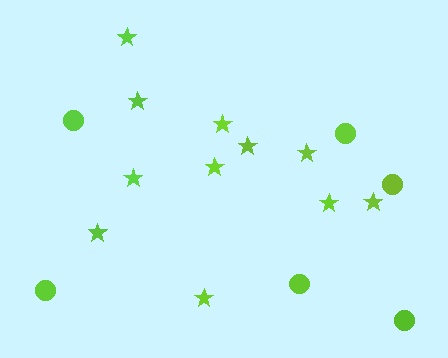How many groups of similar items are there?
There are 2 groups: one group of stars (11) and one group of circles (6).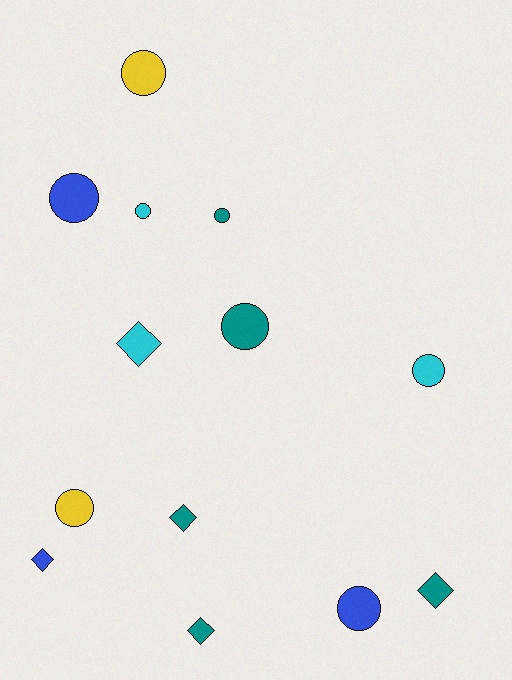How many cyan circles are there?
There are 2 cyan circles.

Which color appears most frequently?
Teal, with 5 objects.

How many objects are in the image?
There are 13 objects.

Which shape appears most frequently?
Circle, with 8 objects.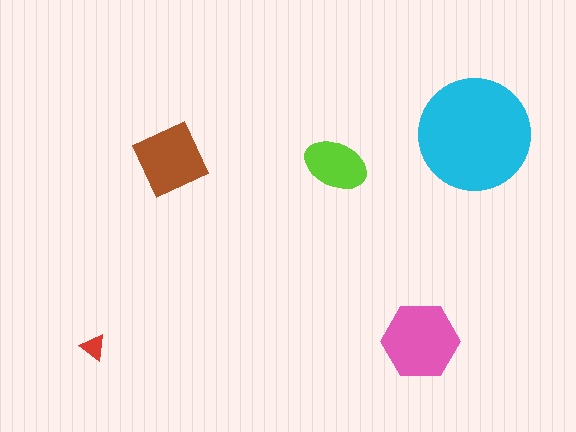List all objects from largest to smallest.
The cyan circle, the pink hexagon, the brown diamond, the lime ellipse, the red triangle.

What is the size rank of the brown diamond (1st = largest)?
3rd.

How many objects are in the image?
There are 5 objects in the image.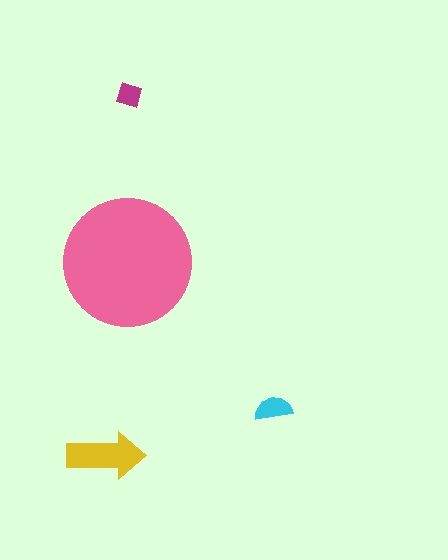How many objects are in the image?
There are 4 objects in the image.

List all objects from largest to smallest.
The pink circle, the yellow arrow, the cyan semicircle, the magenta diamond.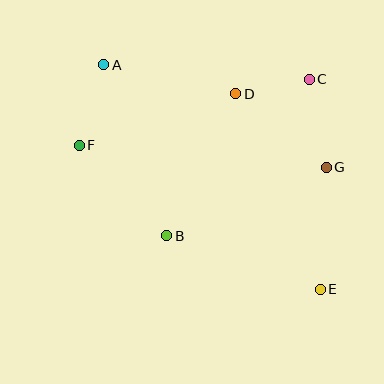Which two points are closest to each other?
Points C and D are closest to each other.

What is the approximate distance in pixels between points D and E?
The distance between D and E is approximately 213 pixels.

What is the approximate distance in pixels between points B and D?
The distance between B and D is approximately 158 pixels.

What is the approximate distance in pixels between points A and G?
The distance between A and G is approximately 245 pixels.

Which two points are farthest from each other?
Points A and E are farthest from each other.